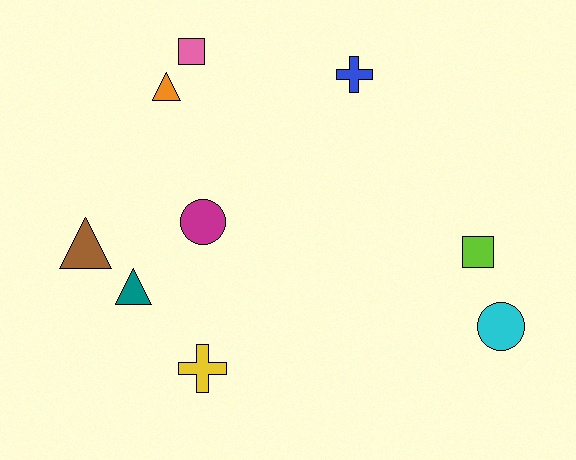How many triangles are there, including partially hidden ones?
There are 3 triangles.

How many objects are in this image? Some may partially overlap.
There are 9 objects.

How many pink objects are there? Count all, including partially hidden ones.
There is 1 pink object.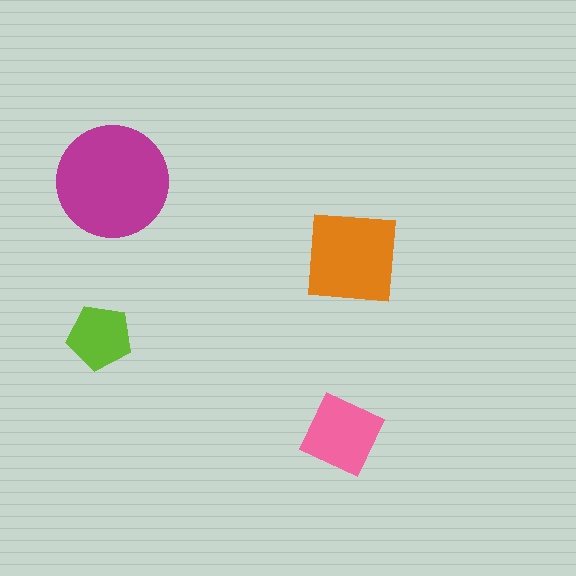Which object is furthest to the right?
The orange square is rightmost.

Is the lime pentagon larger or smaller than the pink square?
Smaller.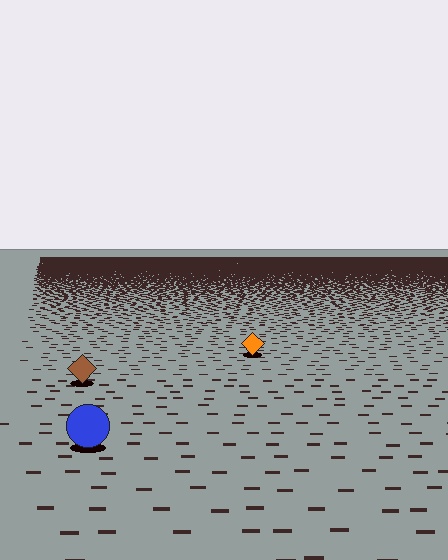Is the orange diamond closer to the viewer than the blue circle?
No. The blue circle is closer — you can tell from the texture gradient: the ground texture is coarser near it.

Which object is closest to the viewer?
The blue circle is closest. The texture marks near it are larger and more spread out.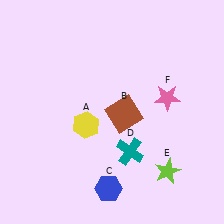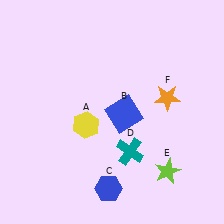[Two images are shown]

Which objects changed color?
B changed from brown to blue. F changed from pink to orange.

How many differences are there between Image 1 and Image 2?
There are 2 differences between the two images.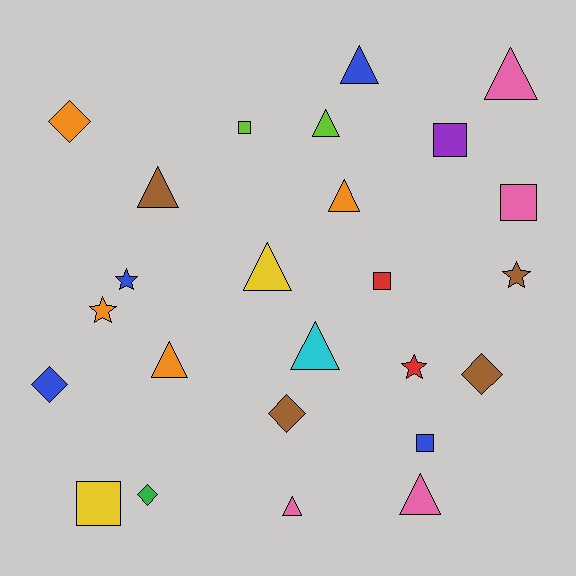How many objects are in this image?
There are 25 objects.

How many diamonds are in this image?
There are 5 diamonds.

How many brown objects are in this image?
There are 4 brown objects.